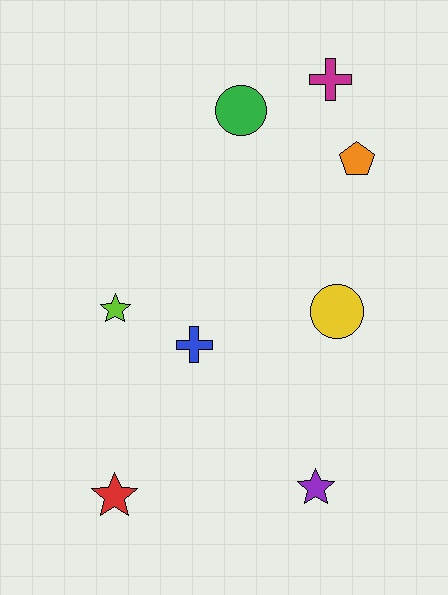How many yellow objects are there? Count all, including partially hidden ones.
There is 1 yellow object.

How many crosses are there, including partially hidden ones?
There are 2 crosses.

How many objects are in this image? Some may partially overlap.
There are 8 objects.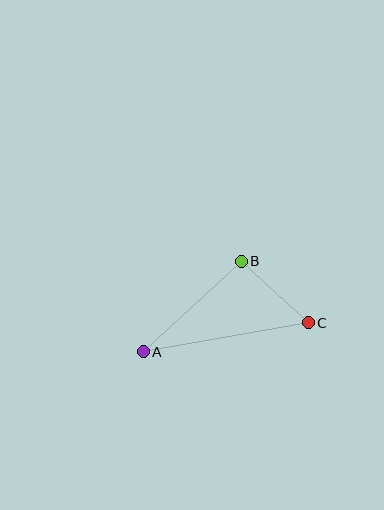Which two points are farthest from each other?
Points A and C are farthest from each other.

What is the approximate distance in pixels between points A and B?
The distance between A and B is approximately 133 pixels.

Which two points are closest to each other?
Points B and C are closest to each other.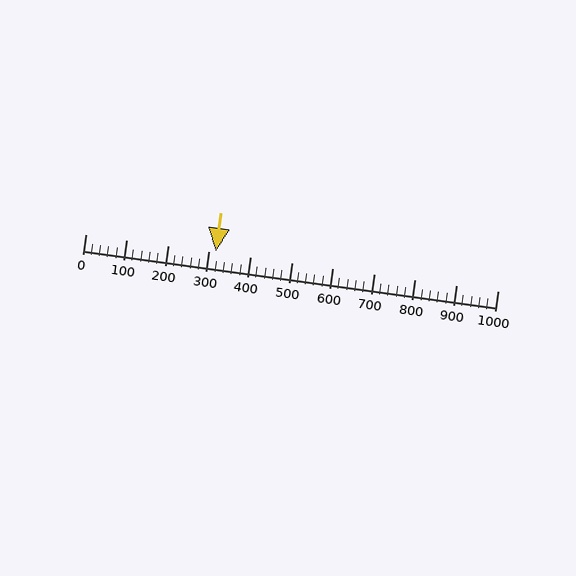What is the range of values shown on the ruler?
The ruler shows values from 0 to 1000.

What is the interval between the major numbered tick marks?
The major tick marks are spaced 100 units apart.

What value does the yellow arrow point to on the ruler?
The yellow arrow points to approximately 317.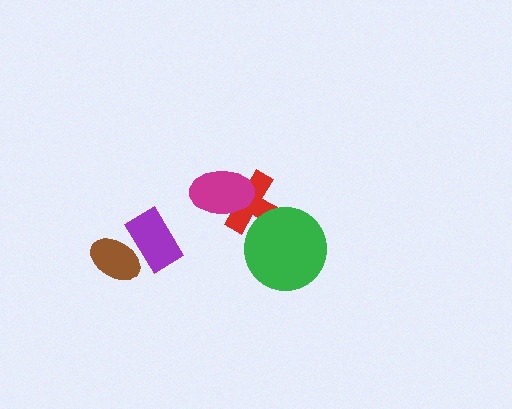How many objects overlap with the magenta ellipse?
1 object overlaps with the magenta ellipse.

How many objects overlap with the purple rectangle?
1 object overlaps with the purple rectangle.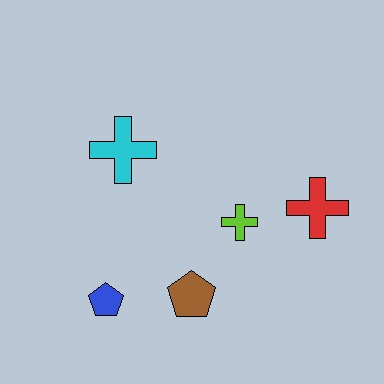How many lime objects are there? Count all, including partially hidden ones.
There is 1 lime object.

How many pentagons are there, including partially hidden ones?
There are 2 pentagons.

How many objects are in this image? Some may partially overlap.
There are 5 objects.